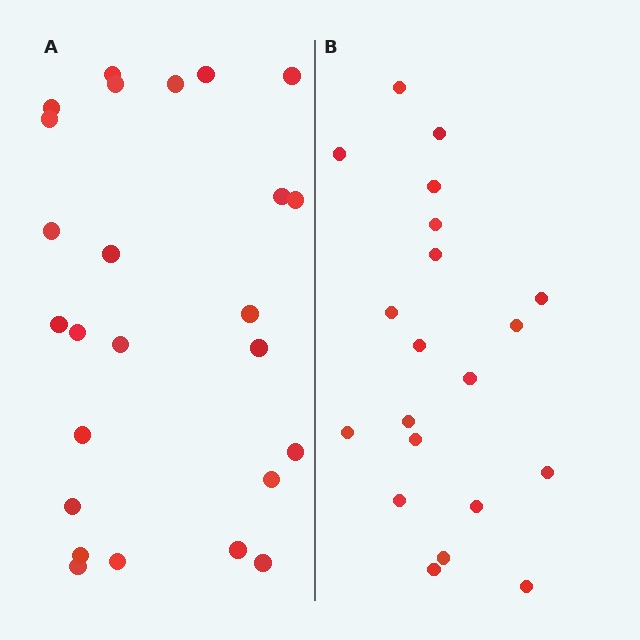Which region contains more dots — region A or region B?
Region A (the left region) has more dots.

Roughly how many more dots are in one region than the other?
Region A has about 5 more dots than region B.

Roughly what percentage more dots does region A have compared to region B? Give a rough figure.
About 25% more.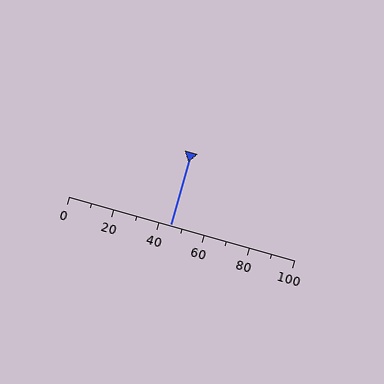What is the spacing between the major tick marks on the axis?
The major ticks are spaced 20 apart.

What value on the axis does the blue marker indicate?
The marker indicates approximately 45.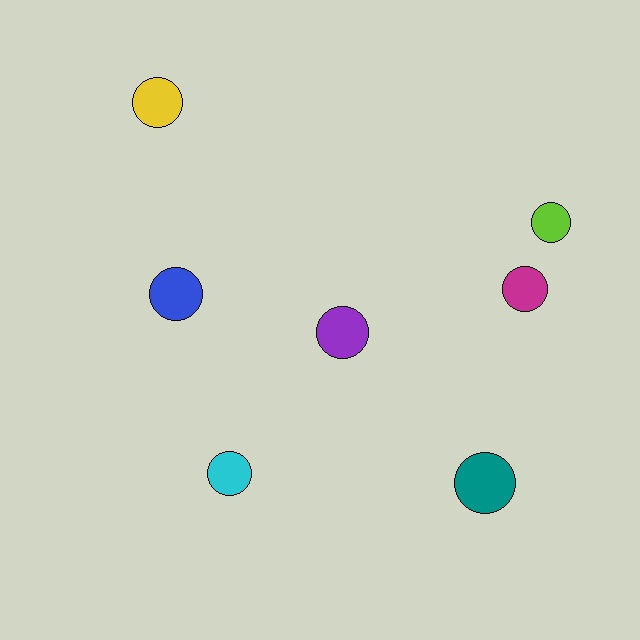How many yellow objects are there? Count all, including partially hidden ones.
There is 1 yellow object.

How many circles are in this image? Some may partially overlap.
There are 7 circles.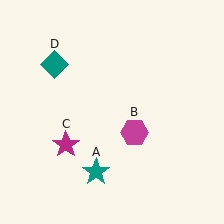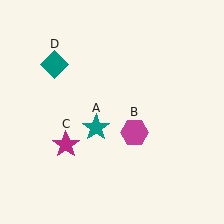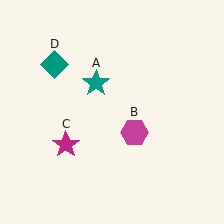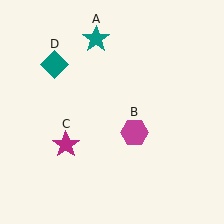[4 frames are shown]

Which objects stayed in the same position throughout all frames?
Magenta hexagon (object B) and magenta star (object C) and teal diamond (object D) remained stationary.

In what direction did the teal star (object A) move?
The teal star (object A) moved up.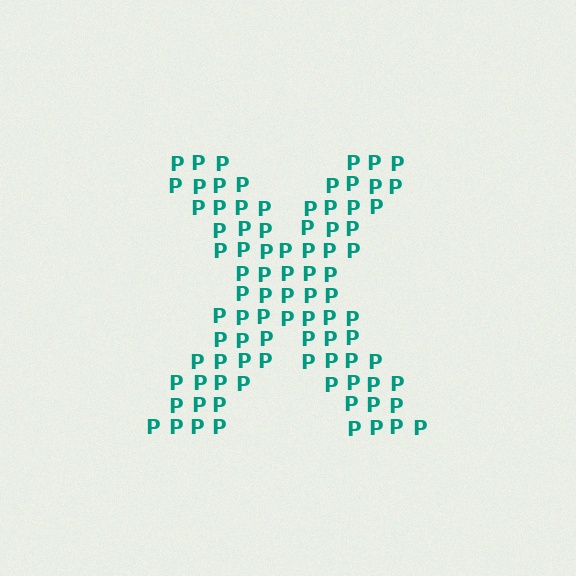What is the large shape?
The large shape is the letter X.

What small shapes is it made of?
It is made of small letter P's.